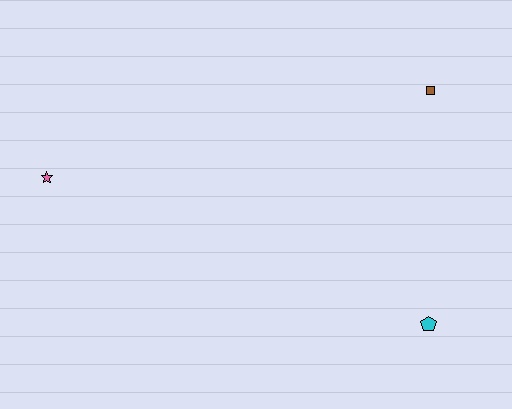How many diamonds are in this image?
There are no diamonds.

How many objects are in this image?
There are 3 objects.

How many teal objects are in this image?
There are no teal objects.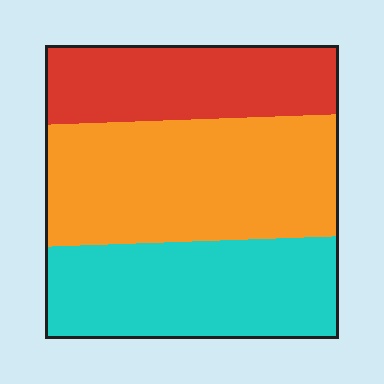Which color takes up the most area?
Orange, at roughly 40%.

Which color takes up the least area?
Red, at roughly 25%.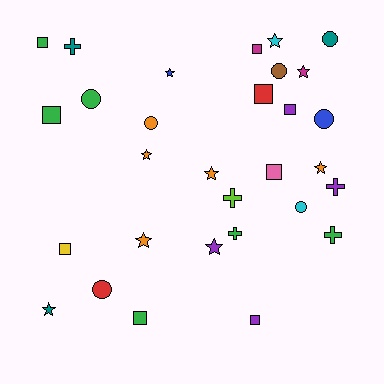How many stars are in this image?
There are 9 stars.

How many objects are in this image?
There are 30 objects.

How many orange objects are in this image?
There are 5 orange objects.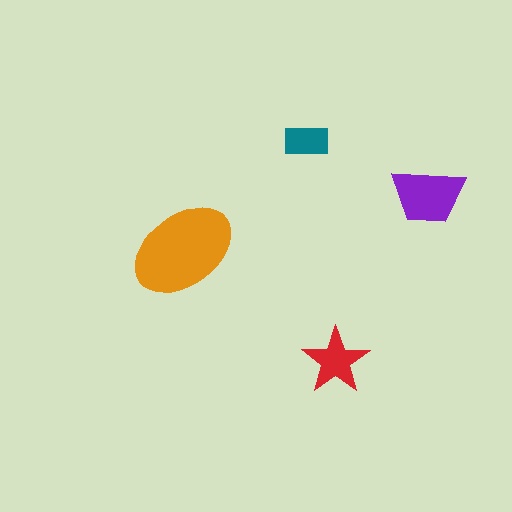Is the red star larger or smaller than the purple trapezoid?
Smaller.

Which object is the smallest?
The teal rectangle.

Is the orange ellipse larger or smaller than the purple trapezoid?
Larger.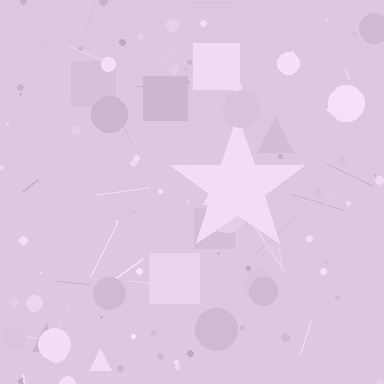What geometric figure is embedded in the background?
A star is embedded in the background.